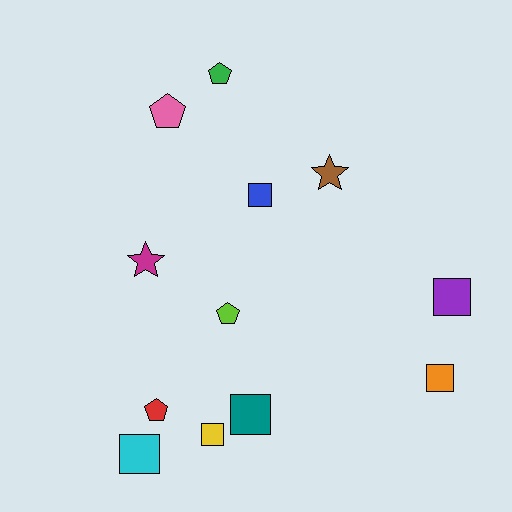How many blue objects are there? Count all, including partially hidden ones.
There is 1 blue object.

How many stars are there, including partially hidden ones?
There are 2 stars.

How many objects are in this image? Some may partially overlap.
There are 12 objects.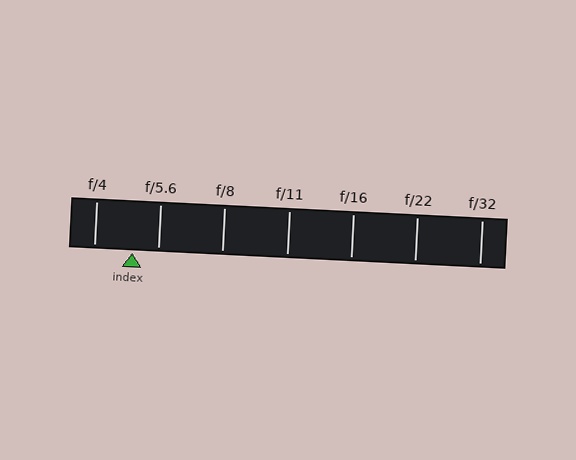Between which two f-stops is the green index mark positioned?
The index mark is between f/4 and f/5.6.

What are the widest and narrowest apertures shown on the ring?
The widest aperture shown is f/4 and the narrowest is f/32.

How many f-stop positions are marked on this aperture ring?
There are 7 f-stop positions marked.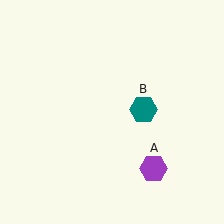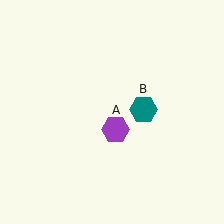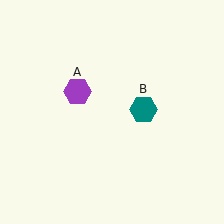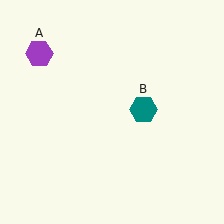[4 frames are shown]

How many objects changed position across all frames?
1 object changed position: purple hexagon (object A).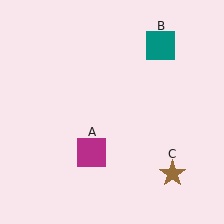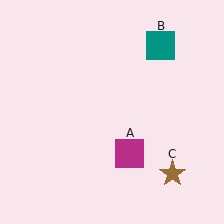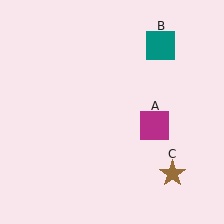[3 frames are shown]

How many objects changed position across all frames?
1 object changed position: magenta square (object A).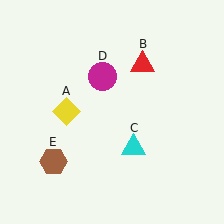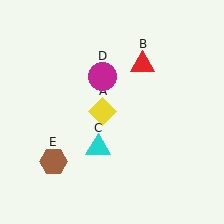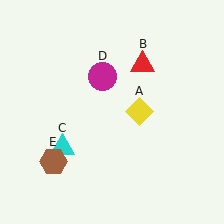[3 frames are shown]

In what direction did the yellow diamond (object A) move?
The yellow diamond (object A) moved right.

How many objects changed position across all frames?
2 objects changed position: yellow diamond (object A), cyan triangle (object C).